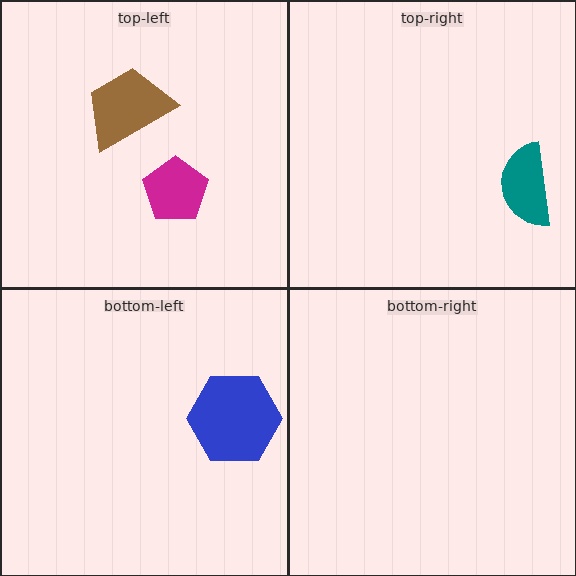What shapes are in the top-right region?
The teal semicircle.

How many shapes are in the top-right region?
1.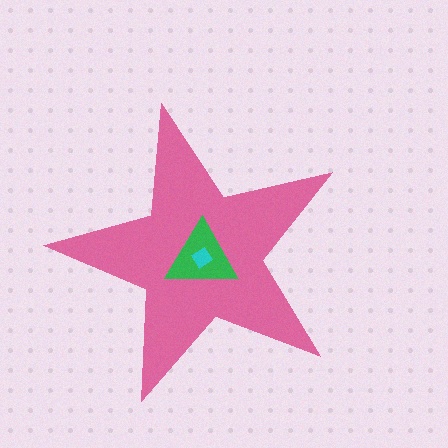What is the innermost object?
The cyan diamond.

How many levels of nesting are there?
3.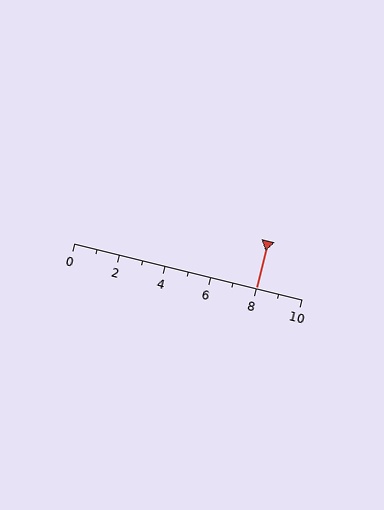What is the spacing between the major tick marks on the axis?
The major ticks are spaced 2 apart.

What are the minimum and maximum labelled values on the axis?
The axis runs from 0 to 10.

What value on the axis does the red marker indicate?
The marker indicates approximately 8.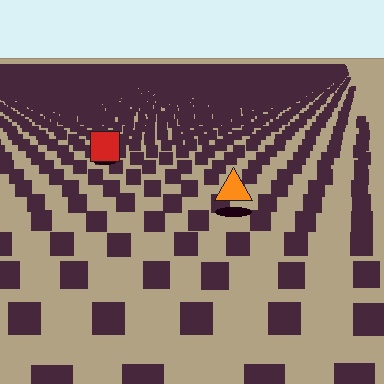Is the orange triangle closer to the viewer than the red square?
Yes. The orange triangle is closer — you can tell from the texture gradient: the ground texture is coarser near it.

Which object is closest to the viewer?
The orange triangle is closest. The texture marks near it are larger and more spread out.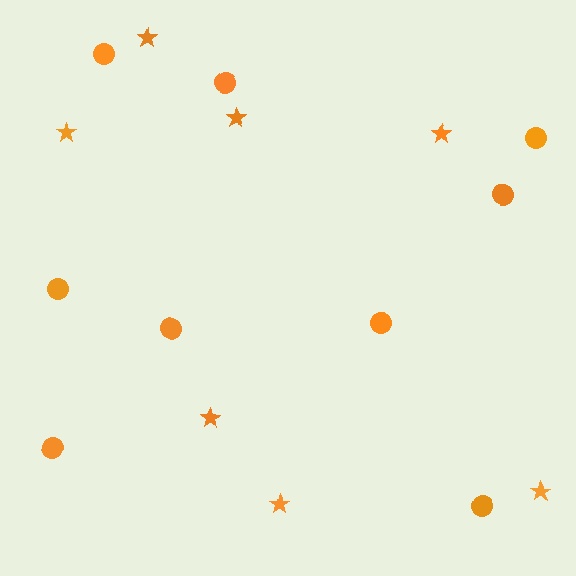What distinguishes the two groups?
There are 2 groups: one group of circles (9) and one group of stars (7).